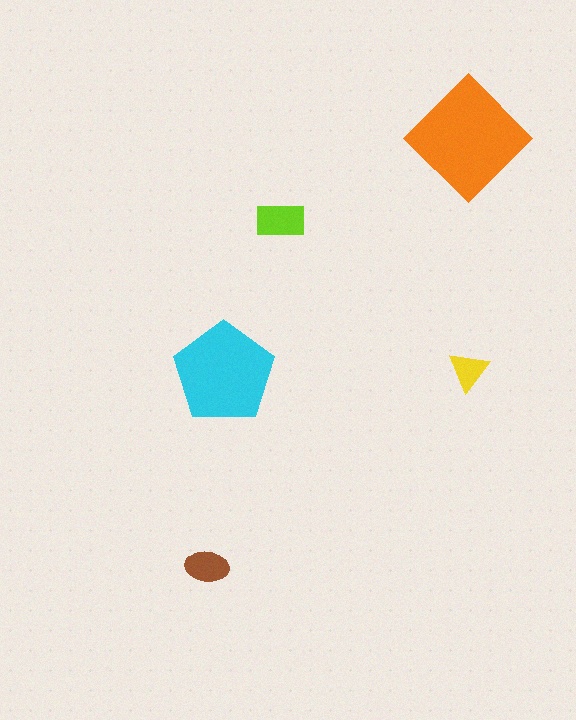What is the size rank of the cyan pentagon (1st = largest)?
2nd.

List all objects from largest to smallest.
The orange diamond, the cyan pentagon, the lime rectangle, the brown ellipse, the yellow triangle.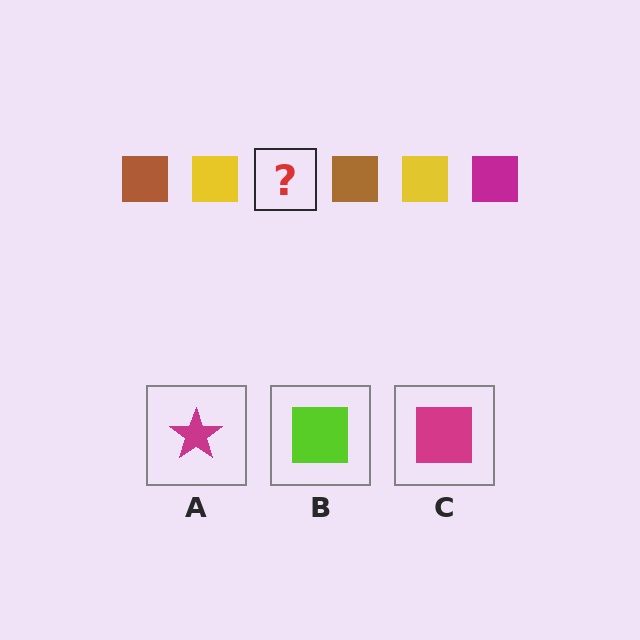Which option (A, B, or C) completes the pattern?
C.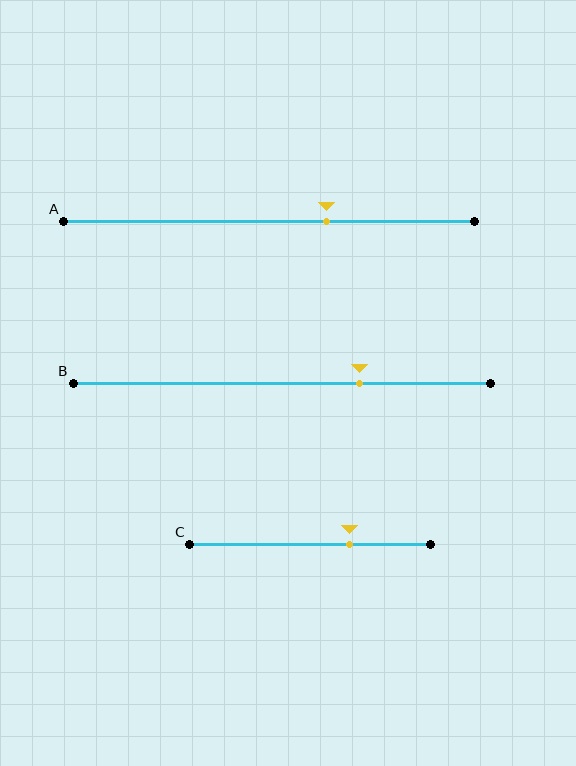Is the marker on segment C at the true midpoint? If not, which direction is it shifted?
No, the marker on segment C is shifted to the right by about 16% of the segment length.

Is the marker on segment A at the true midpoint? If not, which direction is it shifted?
No, the marker on segment A is shifted to the right by about 14% of the segment length.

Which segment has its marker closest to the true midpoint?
Segment A has its marker closest to the true midpoint.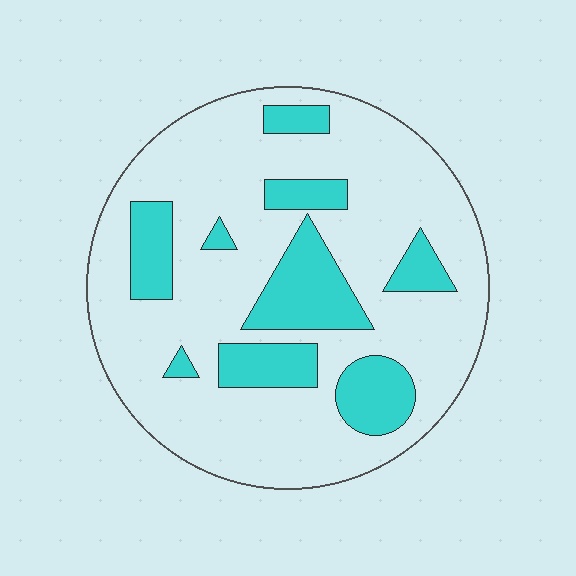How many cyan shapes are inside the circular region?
9.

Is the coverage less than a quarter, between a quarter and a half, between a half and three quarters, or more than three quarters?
Less than a quarter.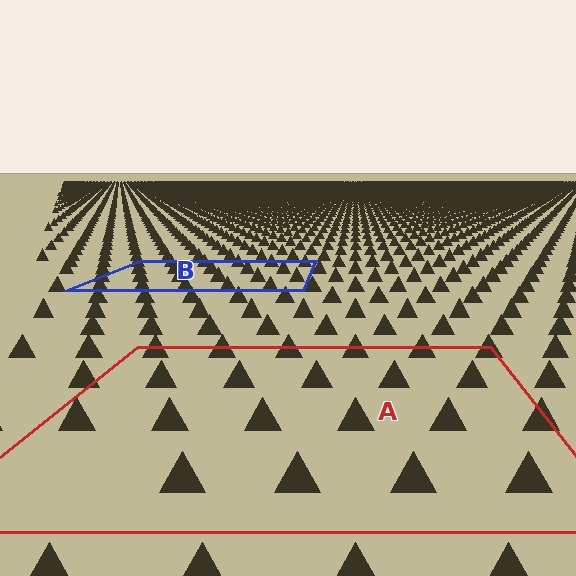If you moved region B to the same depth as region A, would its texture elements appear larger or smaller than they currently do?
They would appear larger. At a closer depth, the same texture elements are projected at a bigger on-screen size.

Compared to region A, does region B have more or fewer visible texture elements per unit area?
Region B has more texture elements per unit area — they are packed more densely because it is farther away.